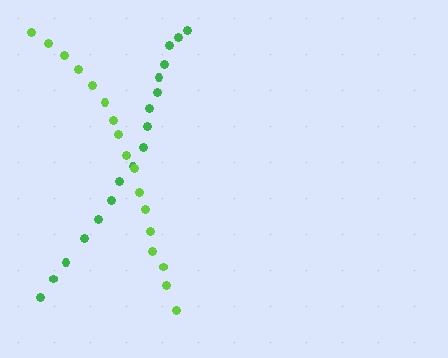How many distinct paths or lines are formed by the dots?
There are 2 distinct paths.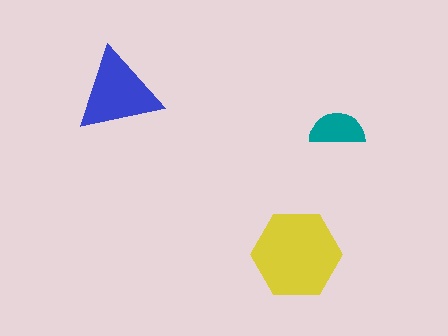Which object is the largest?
The yellow hexagon.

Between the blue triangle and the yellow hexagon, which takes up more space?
The yellow hexagon.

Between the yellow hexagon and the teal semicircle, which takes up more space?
The yellow hexagon.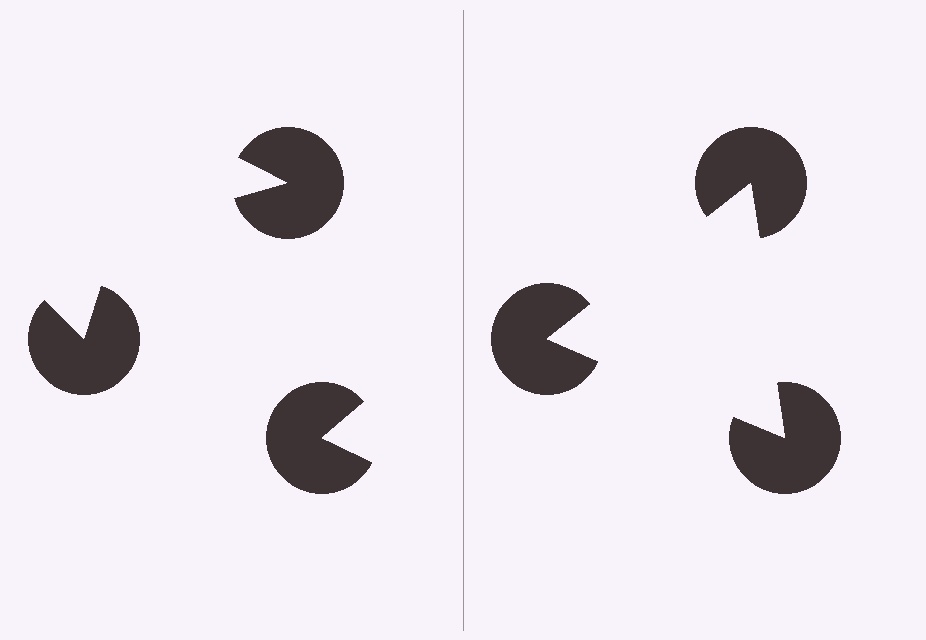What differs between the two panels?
The pac-man discs are positioned identically on both sides; only the wedge orientations differ. On the right they align to a triangle; on the left they are misaligned.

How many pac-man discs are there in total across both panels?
6 — 3 on each side.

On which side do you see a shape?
An illusory triangle appears on the right side. On the left side the wedge cuts are rotated, so no coherent shape forms.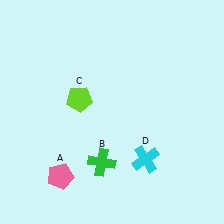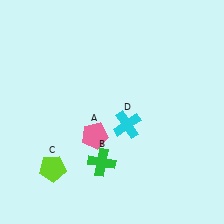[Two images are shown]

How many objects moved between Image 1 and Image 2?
3 objects moved between the two images.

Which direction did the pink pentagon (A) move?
The pink pentagon (A) moved up.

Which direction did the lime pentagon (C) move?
The lime pentagon (C) moved down.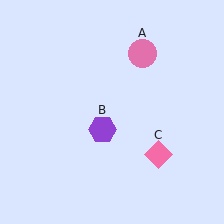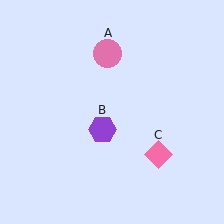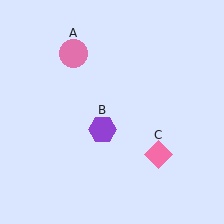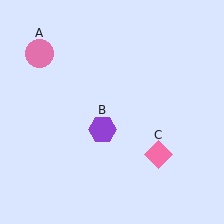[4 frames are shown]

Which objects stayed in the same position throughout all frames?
Purple hexagon (object B) and pink diamond (object C) remained stationary.